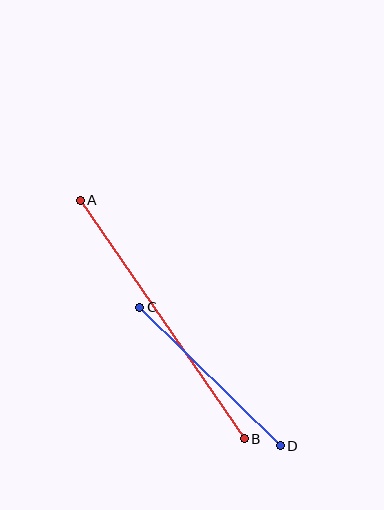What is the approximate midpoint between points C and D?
The midpoint is at approximately (210, 377) pixels.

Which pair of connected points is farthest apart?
Points A and B are farthest apart.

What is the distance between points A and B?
The distance is approximately 289 pixels.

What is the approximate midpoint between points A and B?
The midpoint is at approximately (162, 320) pixels.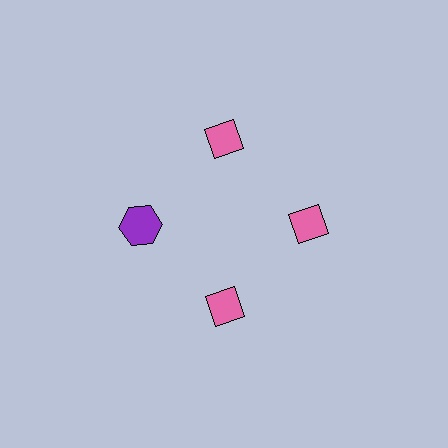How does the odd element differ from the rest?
It differs in both color (purple instead of pink) and shape (hexagon instead of diamond).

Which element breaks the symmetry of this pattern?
The purple hexagon at roughly the 9 o'clock position breaks the symmetry. All other shapes are pink diamonds.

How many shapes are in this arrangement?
There are 4 shapes arranged in a ring pattern.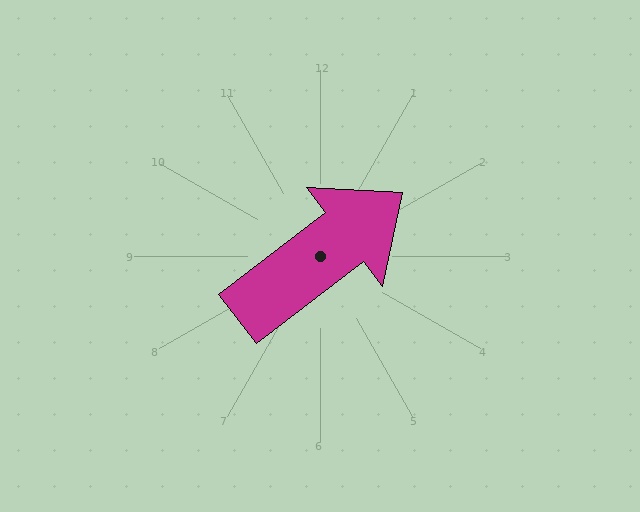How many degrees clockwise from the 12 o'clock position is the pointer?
Approximately 53 degrees.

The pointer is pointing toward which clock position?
Roughly 2 o'clock.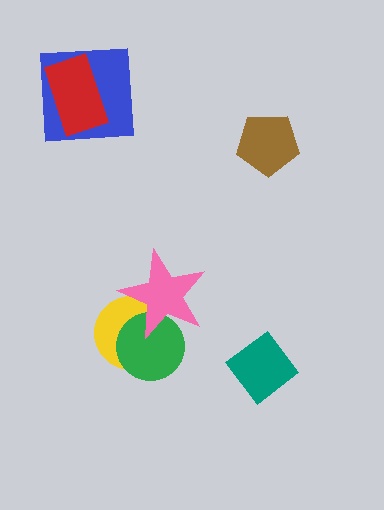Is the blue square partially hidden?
Yes, it is partially covered by another shape.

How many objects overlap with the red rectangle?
1 object overlaps with the red rectangle.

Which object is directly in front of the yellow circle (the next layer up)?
The green circle is directly in front of the yellow circle.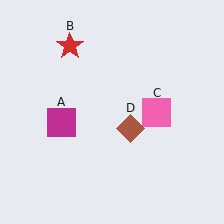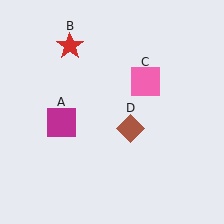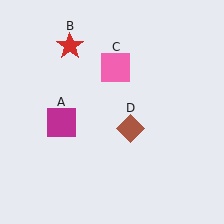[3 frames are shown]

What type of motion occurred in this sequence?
The pink square (object C) rotated counterclockwise around the center of the scene.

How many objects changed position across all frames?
1 object changed position: pink square (object C).